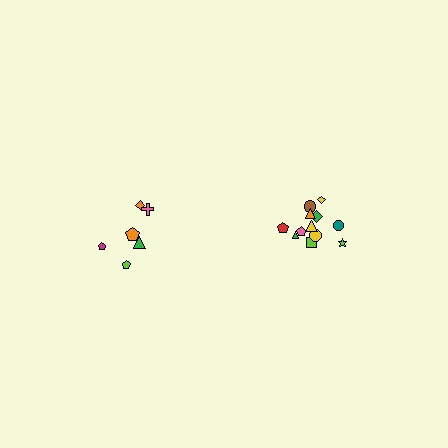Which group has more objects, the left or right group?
The right group.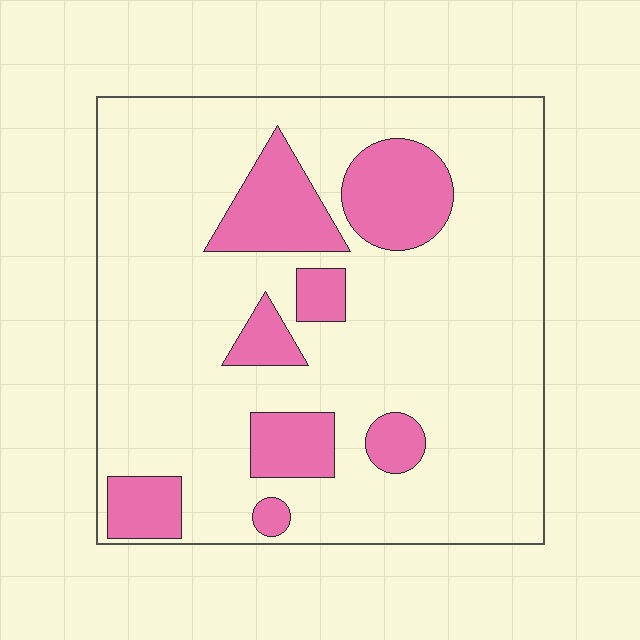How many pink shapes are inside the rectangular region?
8.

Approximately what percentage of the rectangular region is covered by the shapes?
Approximately 20%.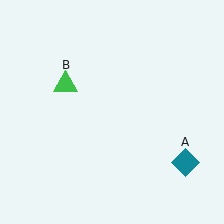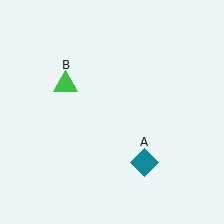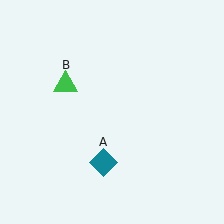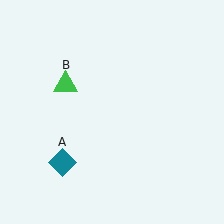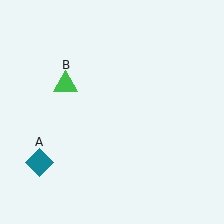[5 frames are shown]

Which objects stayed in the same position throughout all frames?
Green triangle (object B) remained stationary.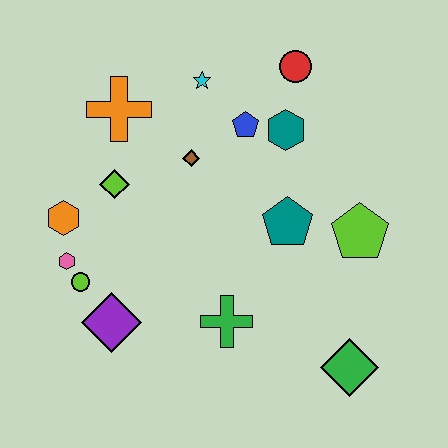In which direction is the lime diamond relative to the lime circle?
The lime diamond is above the lime circle.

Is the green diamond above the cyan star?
No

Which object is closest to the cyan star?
The blue pentagon is closest to the cyan star.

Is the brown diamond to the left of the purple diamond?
No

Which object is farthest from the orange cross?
The green diamond is farthest from the orange cross.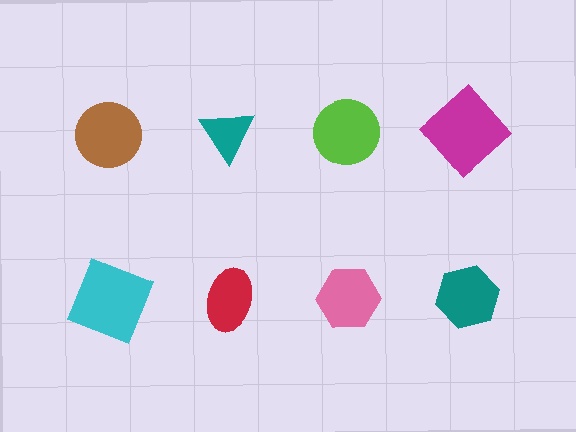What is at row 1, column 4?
A magenta diamond.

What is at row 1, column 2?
A teal triangle.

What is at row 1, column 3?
A lime circle.